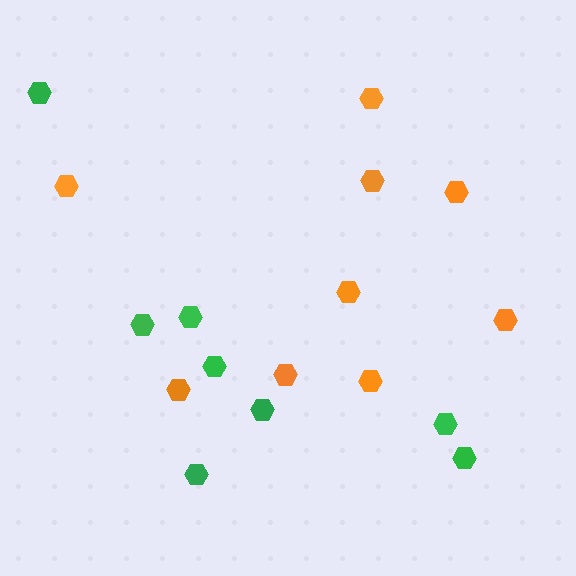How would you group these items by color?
There are 2 groups: one group of green hexagons (8) and one group of orange hexagons (9).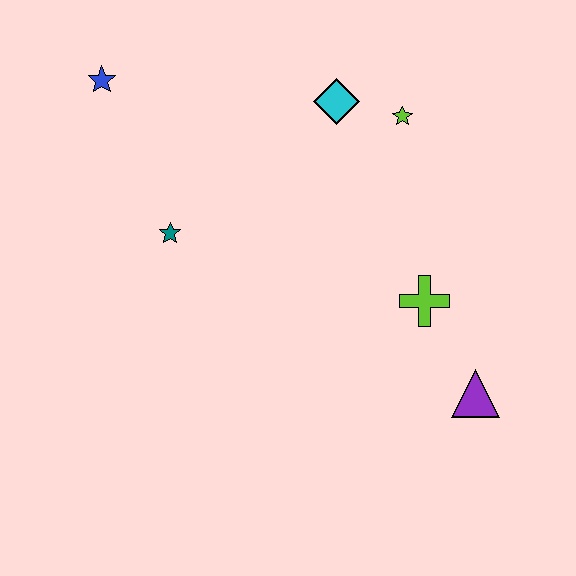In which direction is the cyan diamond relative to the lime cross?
The cyan diamond is above the lime cross.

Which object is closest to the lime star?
The cyan diamond is closest to the lime star.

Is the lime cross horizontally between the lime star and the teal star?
No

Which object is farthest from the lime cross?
The blue star is farthest from the lime cross.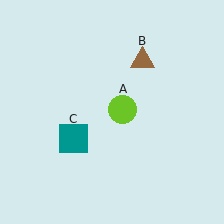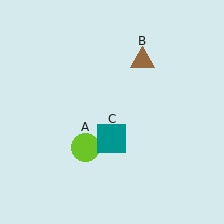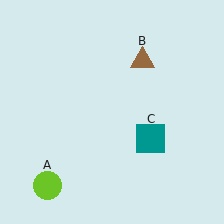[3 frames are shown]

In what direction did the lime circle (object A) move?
The lime circle (object A) moved down and to the left.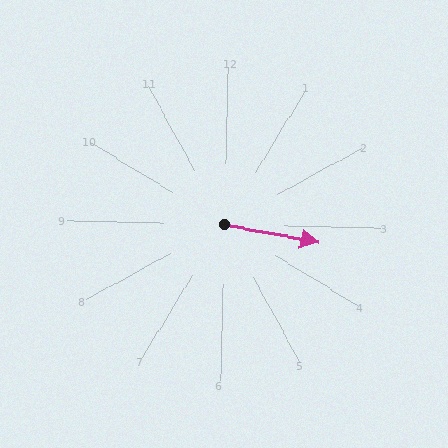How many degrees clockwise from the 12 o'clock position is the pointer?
Approximately 99 degrees.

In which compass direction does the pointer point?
East.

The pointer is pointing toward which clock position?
Roughly 3 o'clock.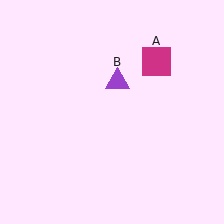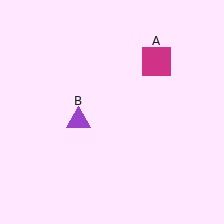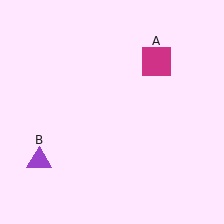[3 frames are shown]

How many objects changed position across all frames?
1 object changed position: purple triangle (object B).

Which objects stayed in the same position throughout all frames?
Magenta square (object A) remained stationary.